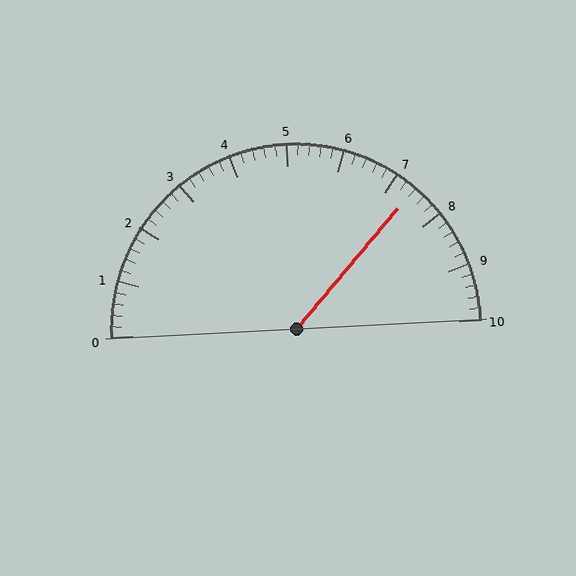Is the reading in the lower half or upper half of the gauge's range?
The reading is in the upper half of the range (0 to 10).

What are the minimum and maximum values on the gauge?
The gauge ranges from 0 to 10.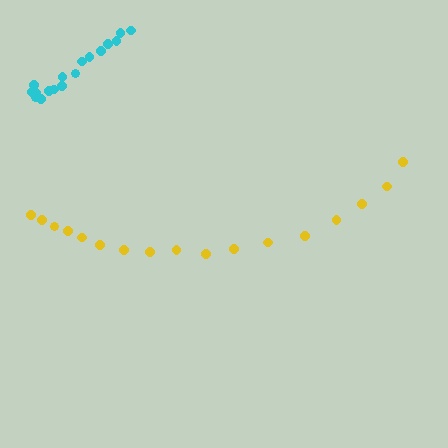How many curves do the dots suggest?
There are 2 distinct paths.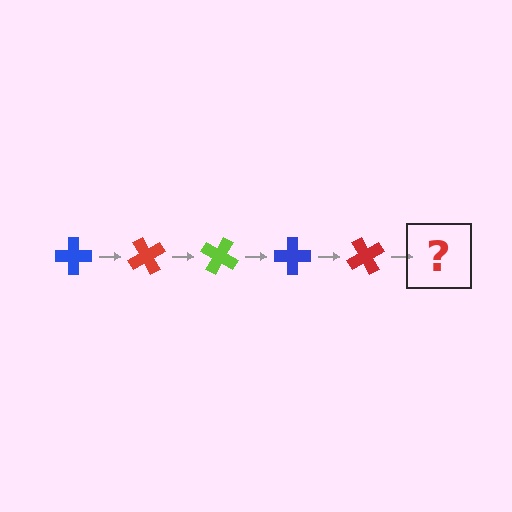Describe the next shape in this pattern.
It should be a lime cross, rotated 300 degrees from the start.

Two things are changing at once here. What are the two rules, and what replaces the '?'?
The two rules are that it rotates 60 degrees each step and the color cycles through blue, red, and lime. The '?' should be a lime cross, rotated 300 degrees from the start.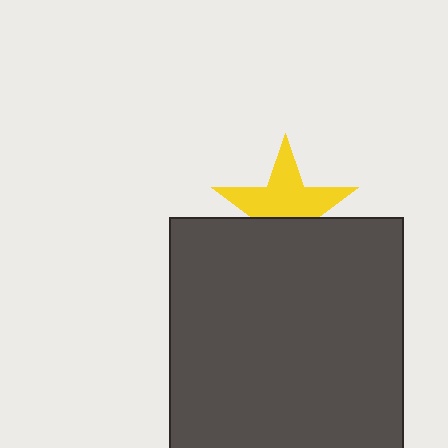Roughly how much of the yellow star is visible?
About half of it is visible (roughly 61%).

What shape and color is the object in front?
The object in front is a dark gray square.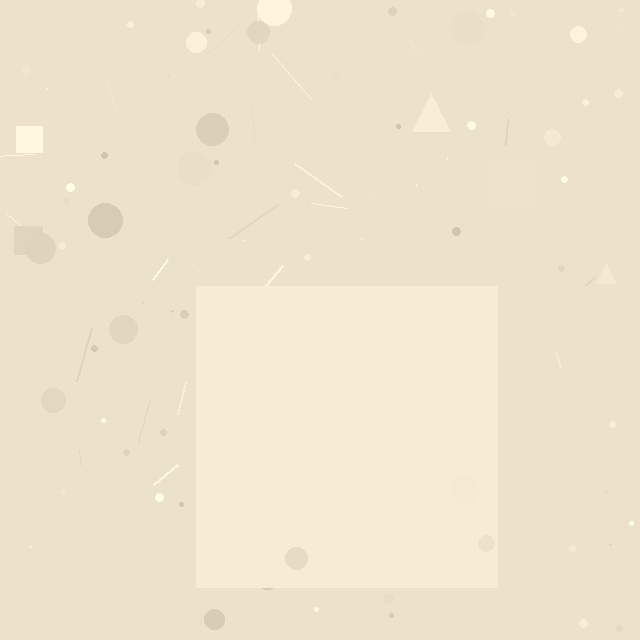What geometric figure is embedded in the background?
A square is embedded in the background.